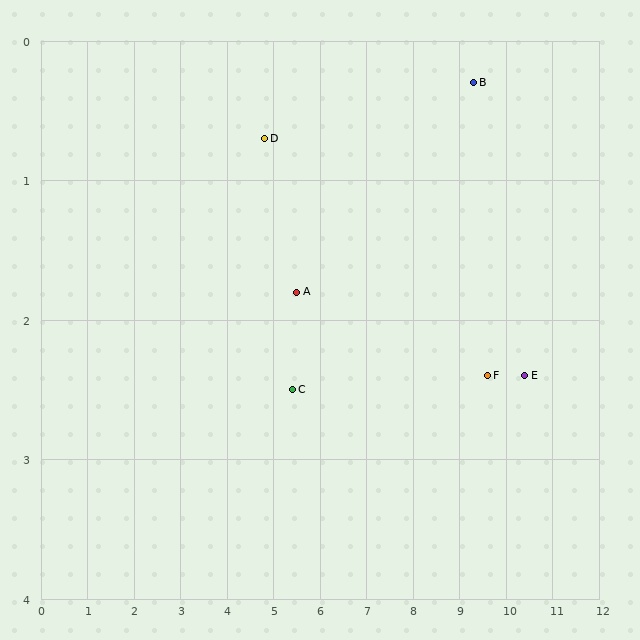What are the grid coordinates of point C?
Point C is at approximately (5.4, 2.5).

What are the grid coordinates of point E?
Point E is at approximately (10.4, 2.4).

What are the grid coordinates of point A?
Point A is at approximately (5.5, 1.8).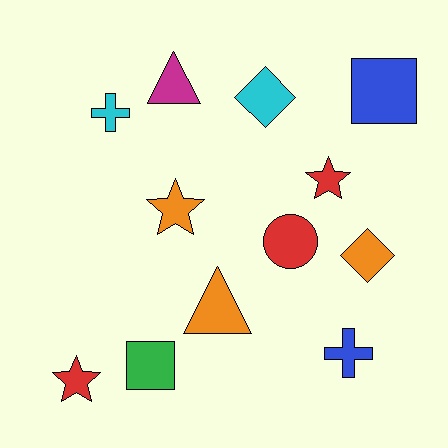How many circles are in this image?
There is 1 circle.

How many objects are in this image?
There are 12 objects.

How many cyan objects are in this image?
There are 2 cyan objects.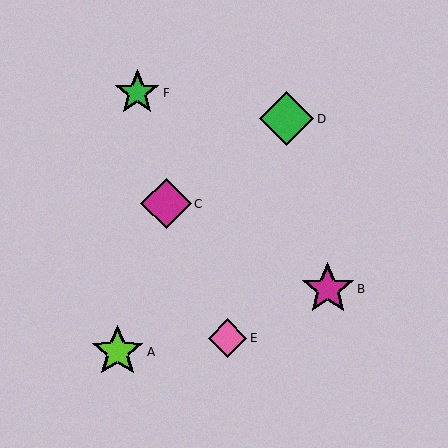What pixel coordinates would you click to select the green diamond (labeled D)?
Click at (287, 119) to select the green diamond D.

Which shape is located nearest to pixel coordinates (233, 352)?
The pink diamond (labeled E) at (228, 338) is nearest to that location.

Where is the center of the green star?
The center of the green star is at (137, 93).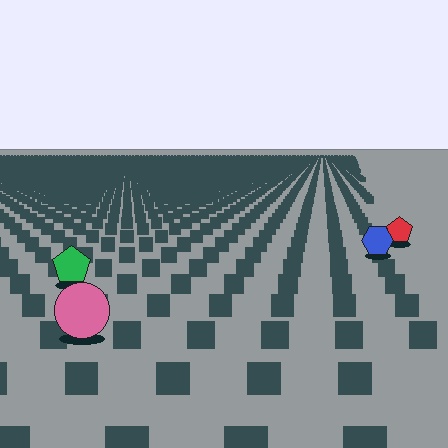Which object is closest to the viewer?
The pink circle is closest. The texture marks near it are larger and more spread out.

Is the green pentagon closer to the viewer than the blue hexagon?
Yes. The green pentagon is closer — you can tell from the texture gradient: the ground texture is coarser near it.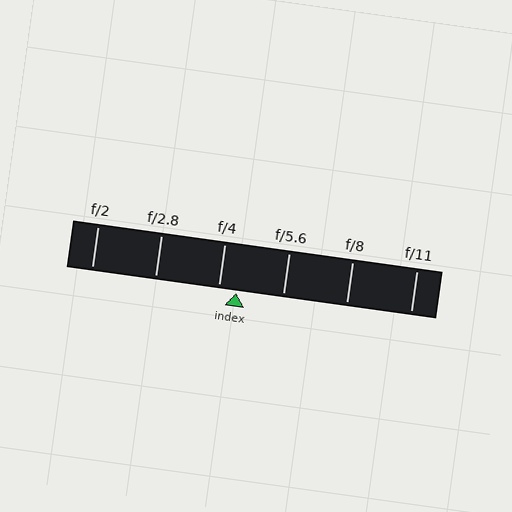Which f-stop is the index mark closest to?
The index mark is closest to f/4.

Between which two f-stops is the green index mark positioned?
The index mark is between f/4 and f/5.6.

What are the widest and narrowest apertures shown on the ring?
The widest aperture shown is f/2 and the narrowest is f/11.